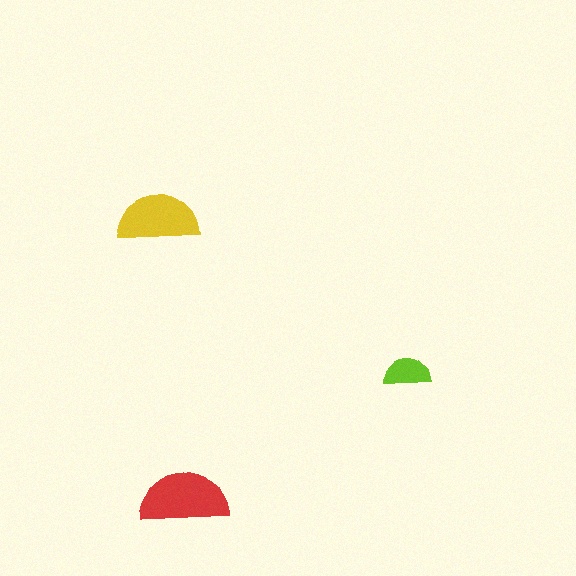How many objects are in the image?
There are 3 objects in the image.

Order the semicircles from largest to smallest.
the red one, the yellow one, the lime one.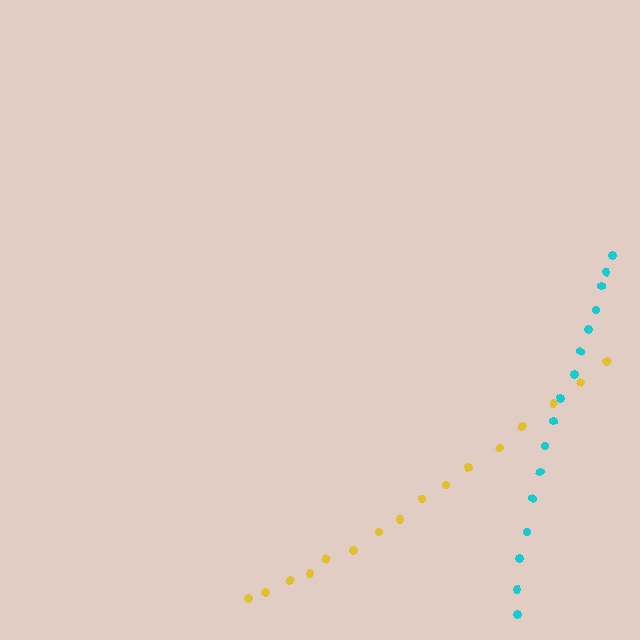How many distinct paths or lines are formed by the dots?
There are 2 distinct paths.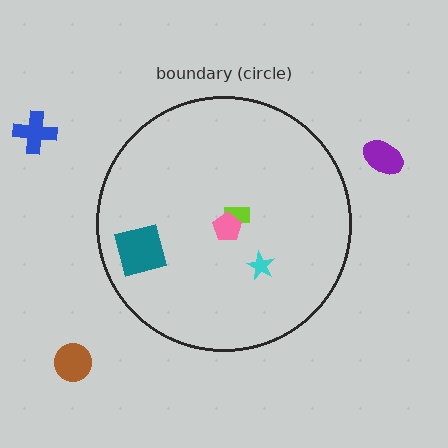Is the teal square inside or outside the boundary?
Inside.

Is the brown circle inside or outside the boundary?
Outside.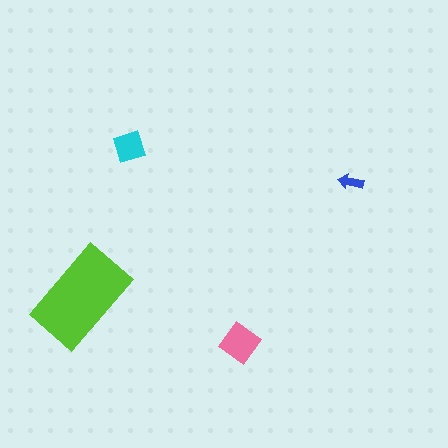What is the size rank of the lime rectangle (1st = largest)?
1st.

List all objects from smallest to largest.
The blue arrow, the cyan square, the pink diamond, the lime rectangle.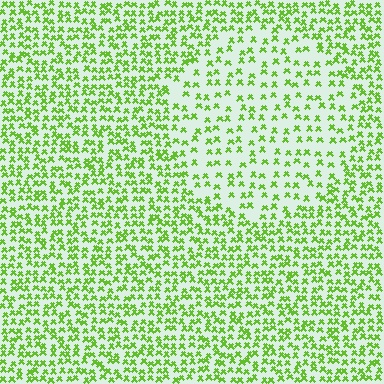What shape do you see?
I see a circle.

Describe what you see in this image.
The image contains small lime elements arranged at two different densities. A circle-shaped region is visible where the elements are less densely packed than the surrounding area.